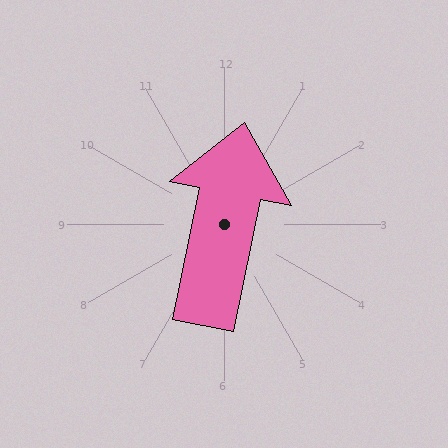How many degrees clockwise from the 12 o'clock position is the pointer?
Approximately 11 degrees.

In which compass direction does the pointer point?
North.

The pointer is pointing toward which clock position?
Roughly 12 o'clock.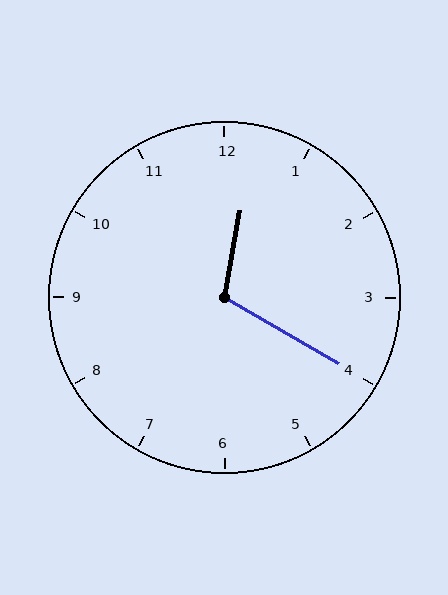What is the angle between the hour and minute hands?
Approximately 110 degrees.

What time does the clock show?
12:20.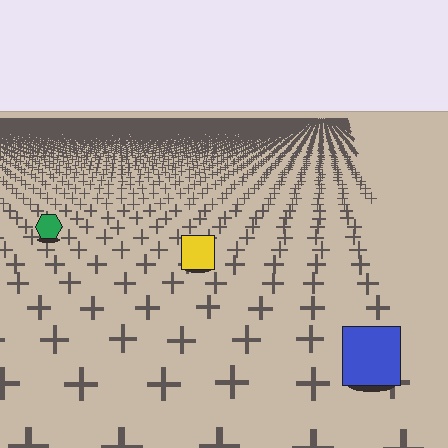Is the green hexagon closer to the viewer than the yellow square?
No. The yellow square is closer — you can tell from the texture gradient: the ground texture is coarser near it.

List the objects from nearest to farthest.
From nearest to farthest: the blue square, the yellow square, the green hexagon.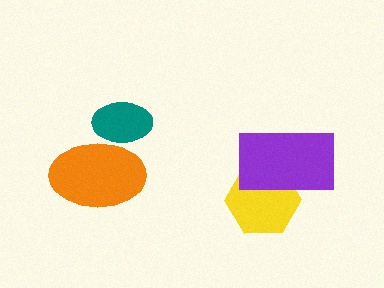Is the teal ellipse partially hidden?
Yes, it is partially covered by another shape.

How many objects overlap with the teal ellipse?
1 object overlaps with the teal ellipse.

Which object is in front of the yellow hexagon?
The purple rectangle is in front of the yellow hexagon.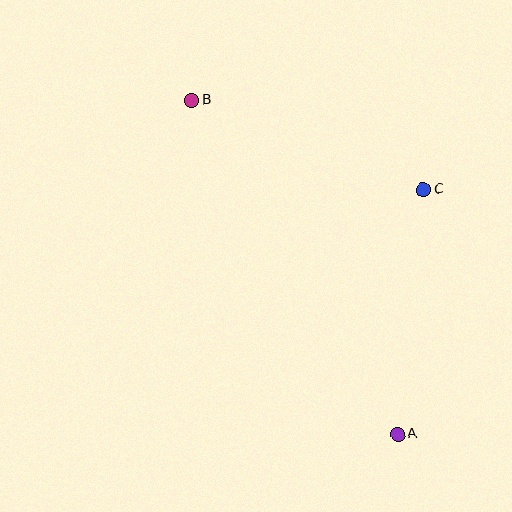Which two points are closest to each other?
Points A and C are closest to each other.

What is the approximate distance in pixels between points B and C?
The distance between B and C is approximately 249 pixels.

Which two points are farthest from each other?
Points A and B are farthest from each other.